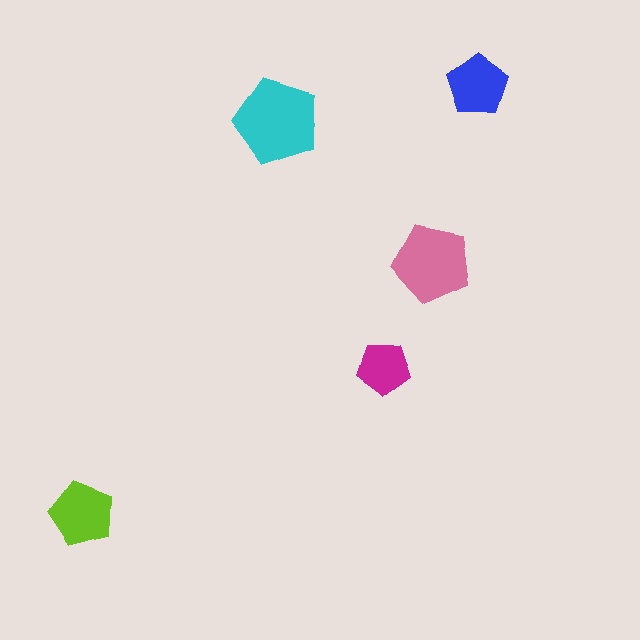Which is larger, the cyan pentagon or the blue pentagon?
The cyan one.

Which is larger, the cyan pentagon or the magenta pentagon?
The cyan one.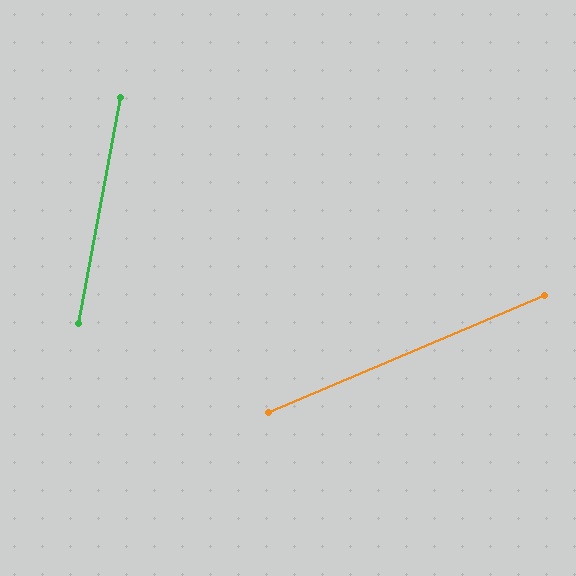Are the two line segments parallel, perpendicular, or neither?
Neither parallel nor perpendicular — they differ by about 57°.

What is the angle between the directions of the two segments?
Approximately 57 degrees.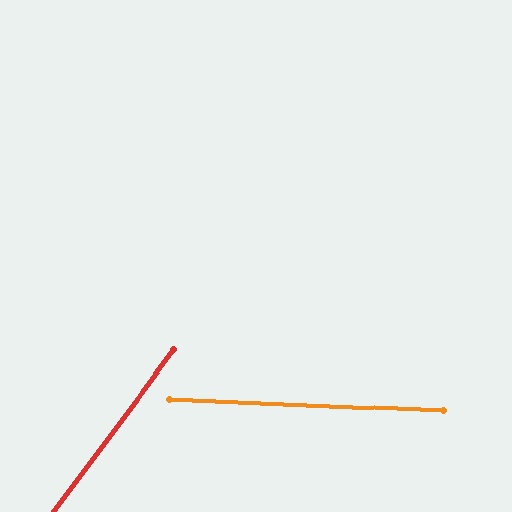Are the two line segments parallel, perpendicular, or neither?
Neither parallel nor perpendicular — they differ by about 56°.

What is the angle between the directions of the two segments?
Approximately 56 degrees.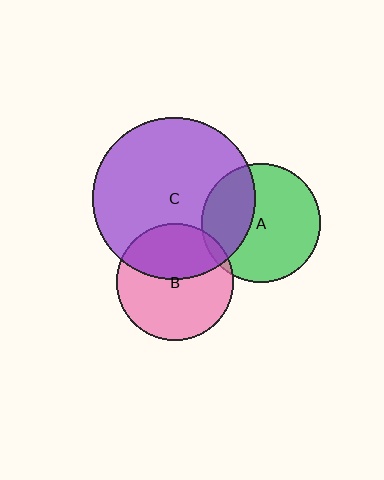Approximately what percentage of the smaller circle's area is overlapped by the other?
Approximately 5%.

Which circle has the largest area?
Circle C (purple).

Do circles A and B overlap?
Yes.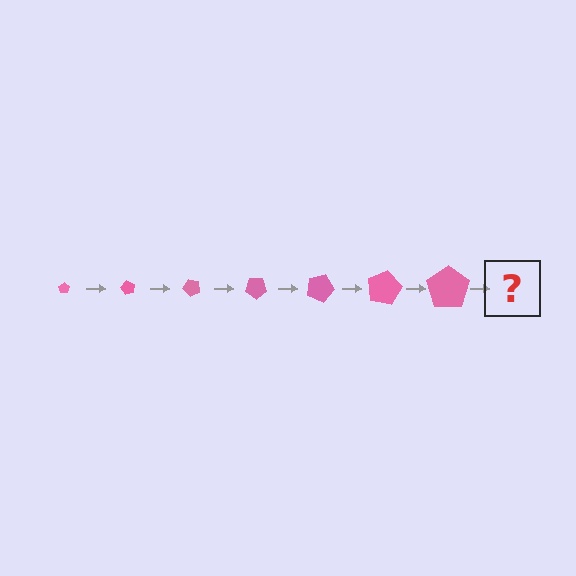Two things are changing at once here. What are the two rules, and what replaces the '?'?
The two rules are that the pentagon grows larger each step and it rotates 60 degrees each step. The '?' should be a pentagon, larger than the previous one and rotated 420 degrees from the start.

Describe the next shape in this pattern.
It should be a pentagon, larger than the previous one and rotated 420 degrees from the start.